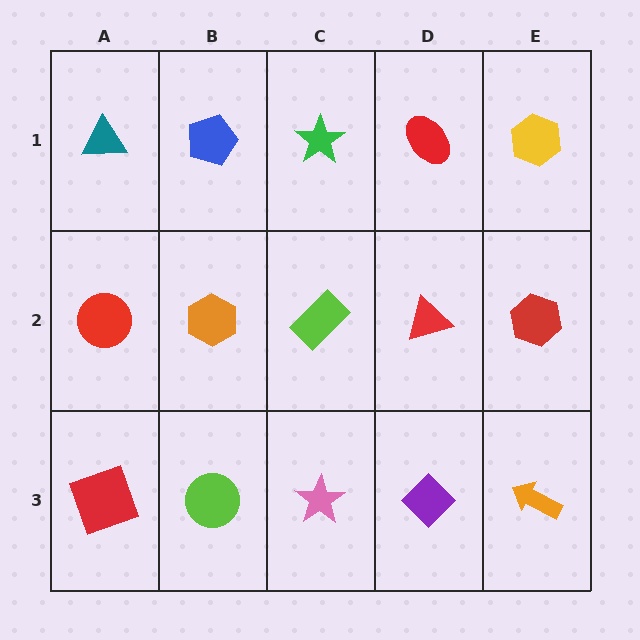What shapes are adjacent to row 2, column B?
A blue pentagon (row 1, column B), a lime circle (row 3, column B), a red circle (row 2, column A), a lime rectangle (row 2, column C).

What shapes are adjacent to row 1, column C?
A lime rectangle (row 2, column C), a blue pentagon (row 1, column B), a red ellipse (row 1, column D).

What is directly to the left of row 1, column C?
A blue pentagon.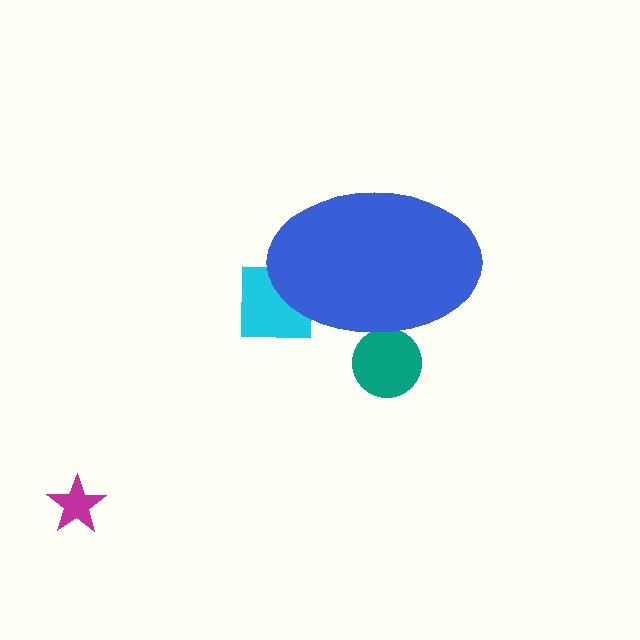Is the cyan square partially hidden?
Yes, the cyan square is partially hidden behind the blue ellipse.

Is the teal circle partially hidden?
Yes, the teal circle is partially hidden behind the blue ellipse.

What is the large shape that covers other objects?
A blue ellipse.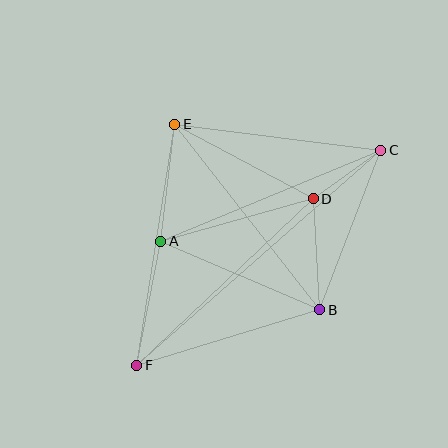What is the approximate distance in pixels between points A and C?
The distance between A and C is approximately 238 pixels.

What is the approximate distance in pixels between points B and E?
The distance between B and E is approximately 236 pixels.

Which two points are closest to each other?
Points C and D are closest to each other.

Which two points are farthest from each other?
Points C and F are farthest from each other.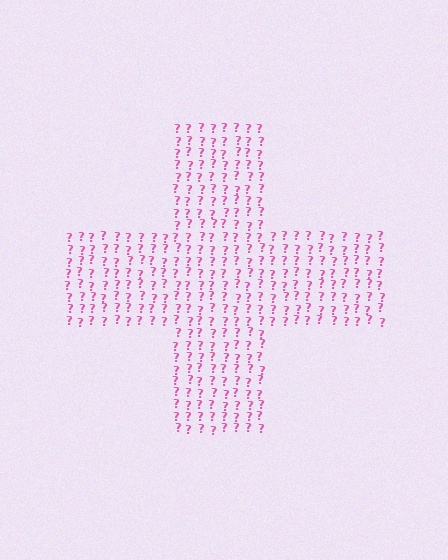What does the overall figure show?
The overall figure shows a cross.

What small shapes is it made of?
It is made of small question marks.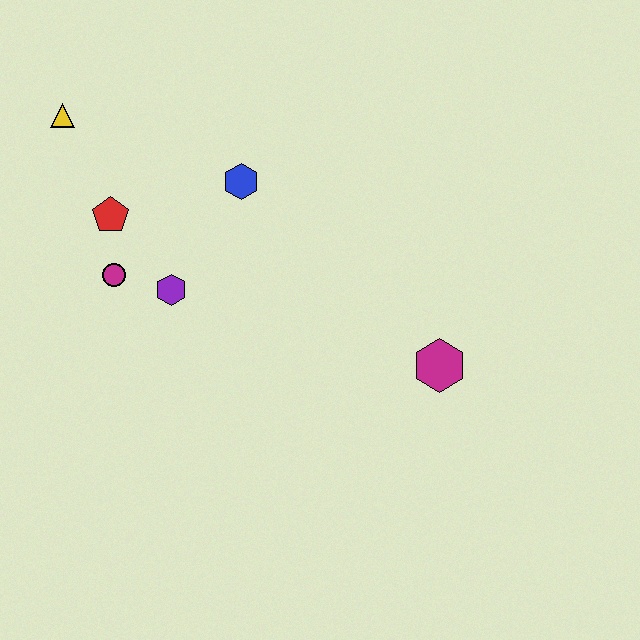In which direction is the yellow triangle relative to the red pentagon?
The yellow triangle is above the red pentagon.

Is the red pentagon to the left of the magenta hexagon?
Yes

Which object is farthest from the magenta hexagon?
The yellow triangle is farthest from the magenta hexagon.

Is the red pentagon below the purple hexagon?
No